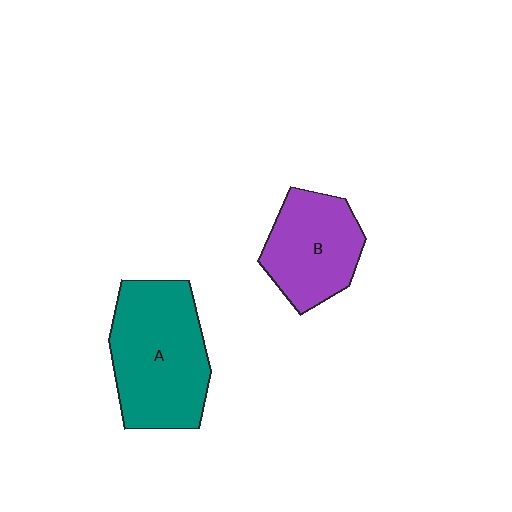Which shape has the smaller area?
Shape B (purple).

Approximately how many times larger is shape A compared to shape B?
Approximately 1.4 times.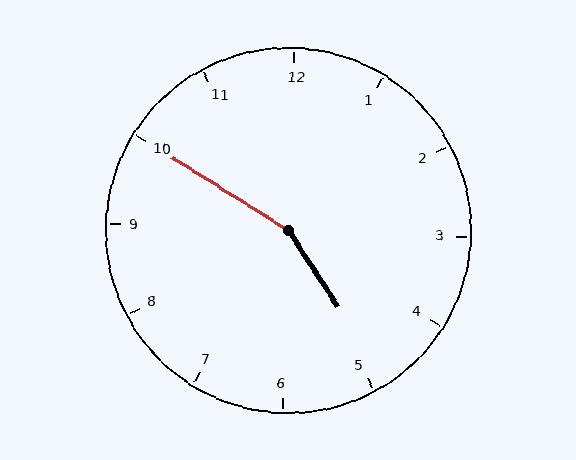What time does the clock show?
4:50.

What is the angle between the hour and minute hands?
Approximately 155 degrees.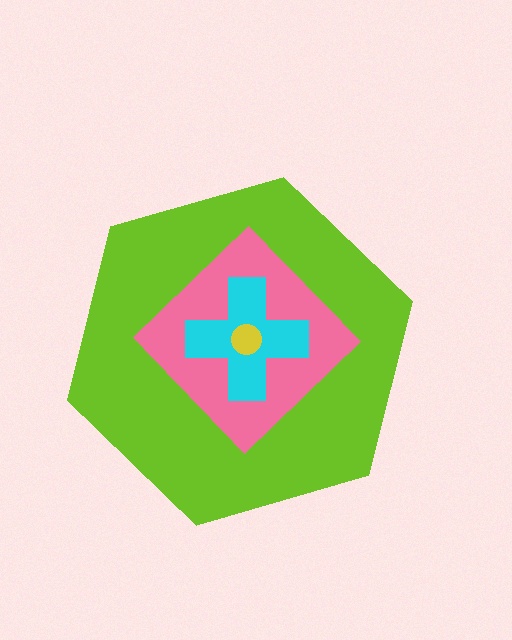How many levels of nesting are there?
4.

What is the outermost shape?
The lime hexagon.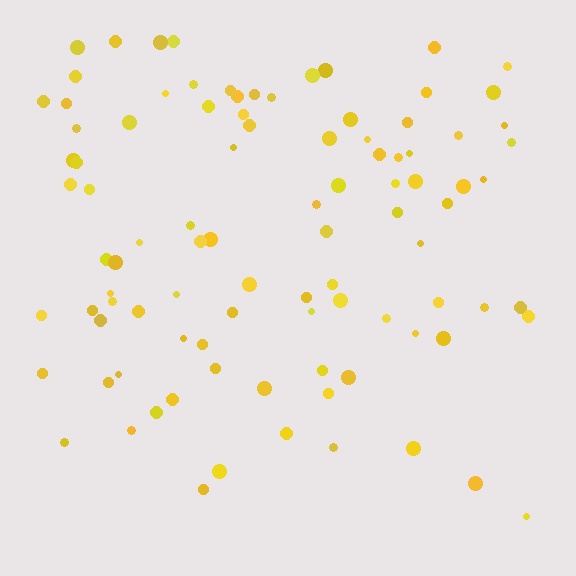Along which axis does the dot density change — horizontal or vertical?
Vertical.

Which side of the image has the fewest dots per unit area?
The bottom.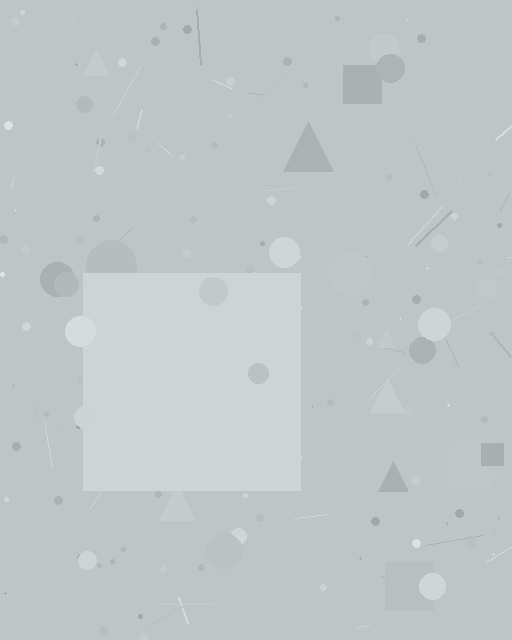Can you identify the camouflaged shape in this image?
The camouflaged shape is a square.